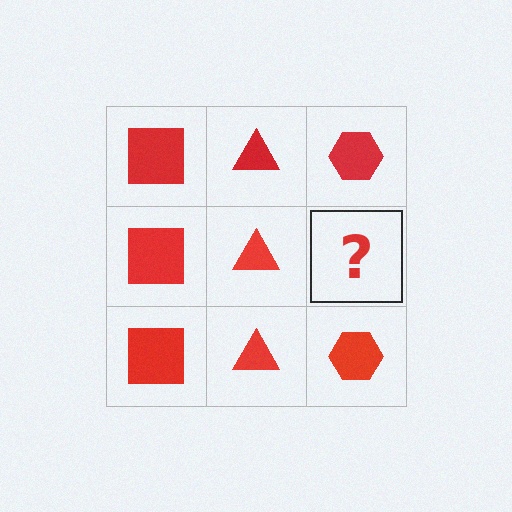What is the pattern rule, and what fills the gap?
The rule is that each column has a consistent shape. The gap should be filled with a red hexagon.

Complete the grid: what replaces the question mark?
The question mark should be replaced with a red hexagon.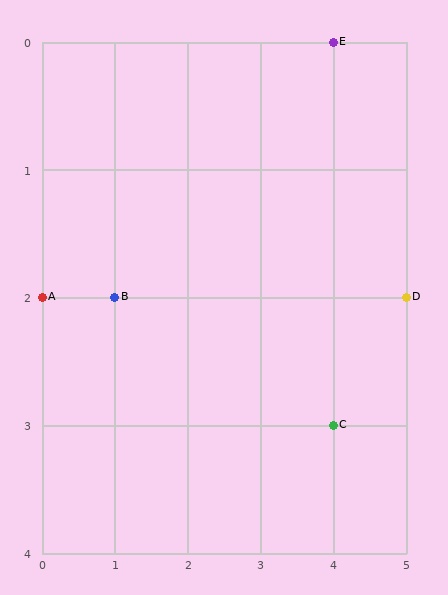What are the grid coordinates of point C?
Point C is at grid coordinates (4, 3).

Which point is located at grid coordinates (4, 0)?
Point E is at (4, 0).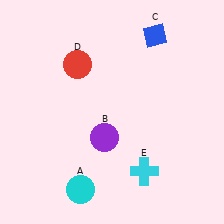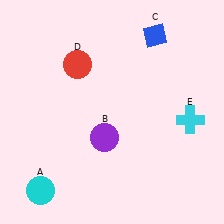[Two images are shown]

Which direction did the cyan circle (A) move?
The cyan circle (A) moved left.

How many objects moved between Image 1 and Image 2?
2 objects moved between the two images.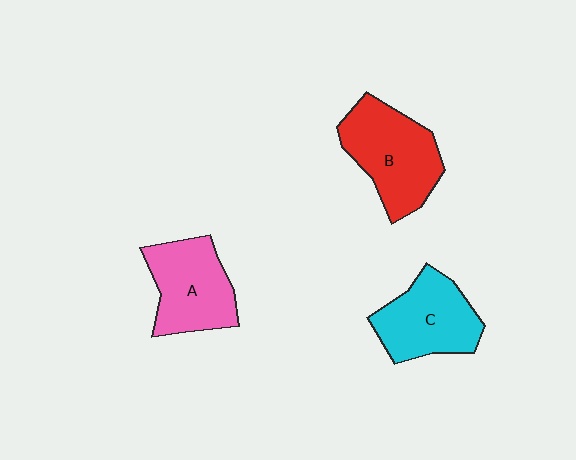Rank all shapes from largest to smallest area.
From largest to smallest: B (red), A (pink), C (cyan).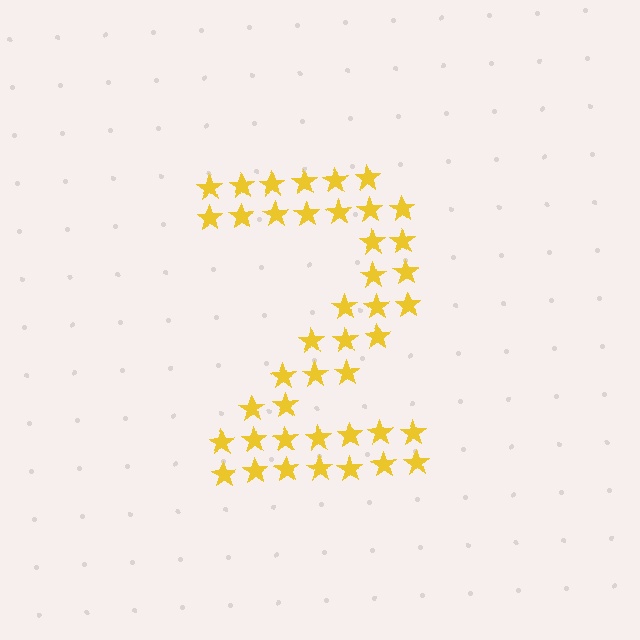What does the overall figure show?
The overall figure shows the digit 2.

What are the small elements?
The small elements are stars.